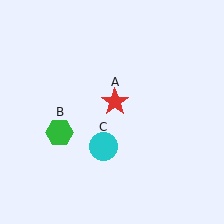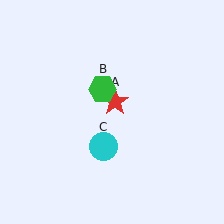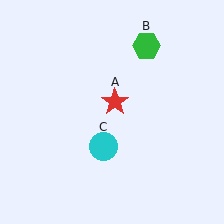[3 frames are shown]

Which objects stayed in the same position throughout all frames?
Red star (object A) and cyan circle (object C) remained stationary.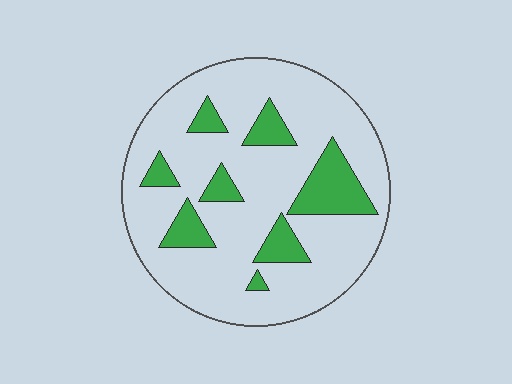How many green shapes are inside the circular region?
8.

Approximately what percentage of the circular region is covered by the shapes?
Approximately 20%.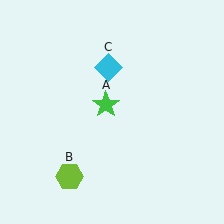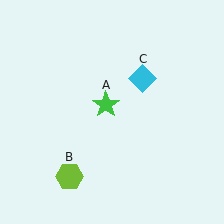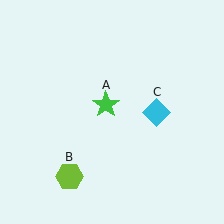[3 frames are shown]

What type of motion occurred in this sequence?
The cyan diamond (object C) rotated clockwise around the center of the scene.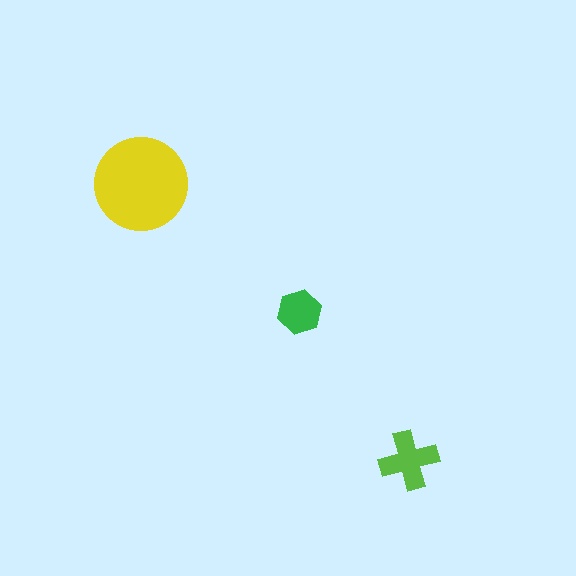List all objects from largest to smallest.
The yellow circle, the lime cross, the green hexagon.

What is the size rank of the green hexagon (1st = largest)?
3rd.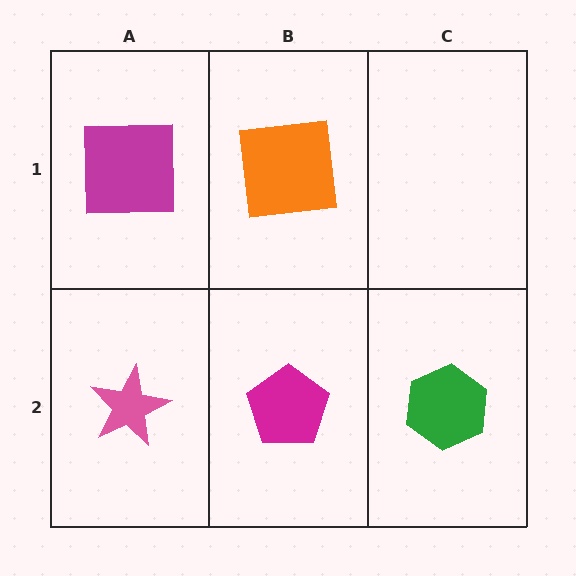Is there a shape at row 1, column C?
No, that cell is empty.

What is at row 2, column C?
A green hexagon.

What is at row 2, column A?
A pink star.